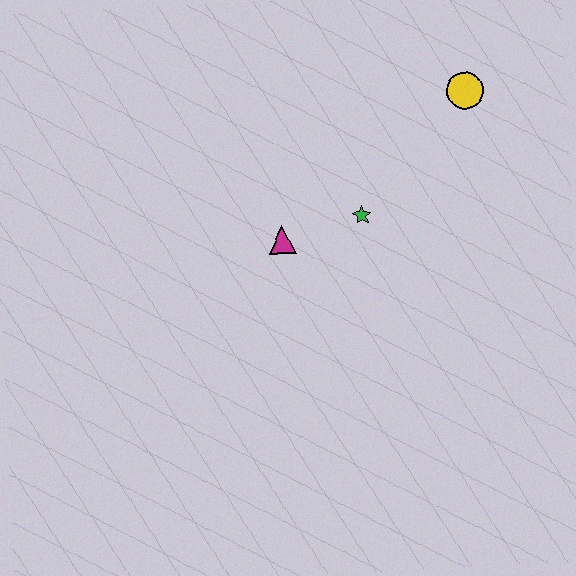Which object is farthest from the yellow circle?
The magenta triangle is farthest from the yellow circle.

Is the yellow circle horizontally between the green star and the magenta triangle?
No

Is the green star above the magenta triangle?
Yes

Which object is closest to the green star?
The magenta triangle is closest to the green star.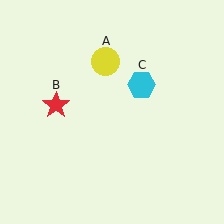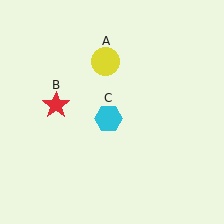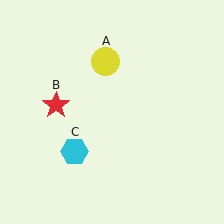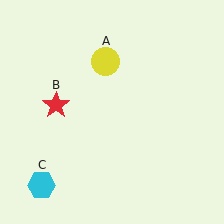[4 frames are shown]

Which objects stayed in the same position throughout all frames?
Yellow circle (object A) and red star (object B) remained stationary.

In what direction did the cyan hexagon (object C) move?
The cyan hexagon (object C) moved down and to the left.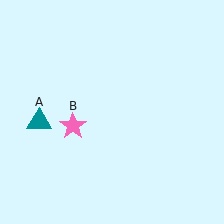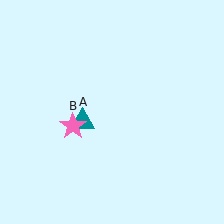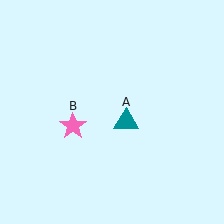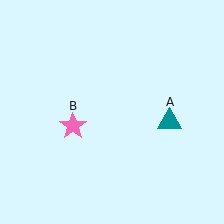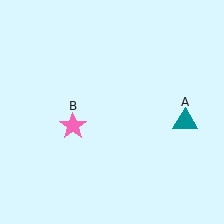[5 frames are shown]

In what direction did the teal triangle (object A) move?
The teal triangle (object A) moved right.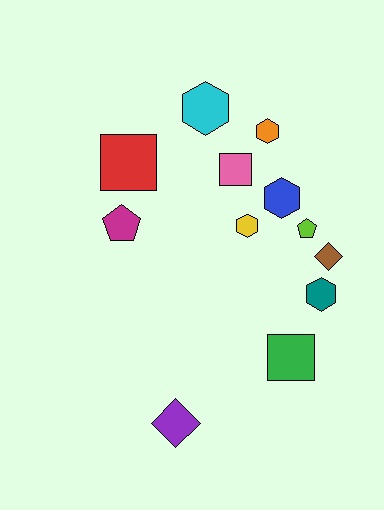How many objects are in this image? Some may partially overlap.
There are 12 objects.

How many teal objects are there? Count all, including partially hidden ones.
There is 1 teal object.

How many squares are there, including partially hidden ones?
There are 3 squares.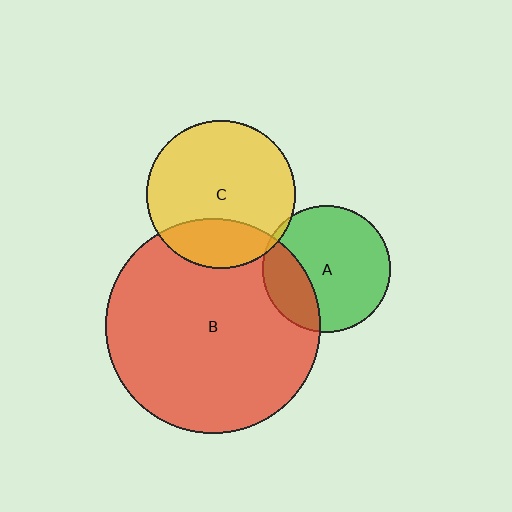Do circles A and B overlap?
Yes.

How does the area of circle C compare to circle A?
Approximately 1.4 times.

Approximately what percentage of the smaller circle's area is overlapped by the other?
Approximately 25%.